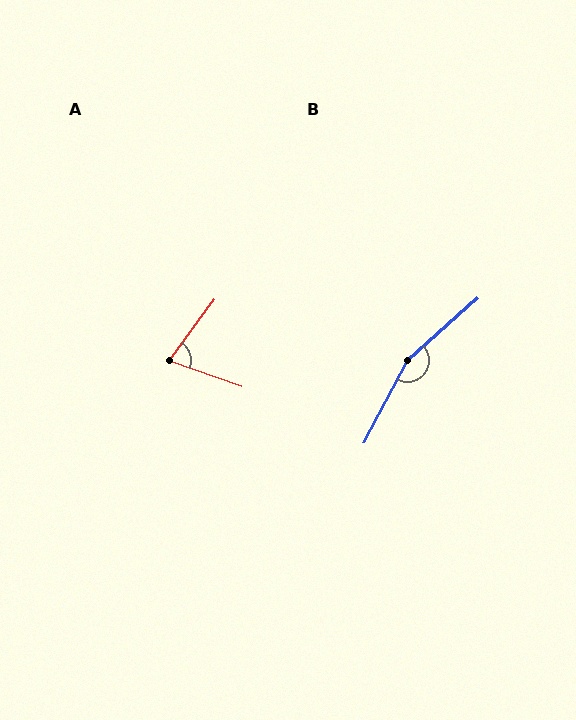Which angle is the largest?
B, at approximately 159 degrees.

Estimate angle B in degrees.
Approximately 159 degrees.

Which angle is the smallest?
A, at approximately 73 degrees.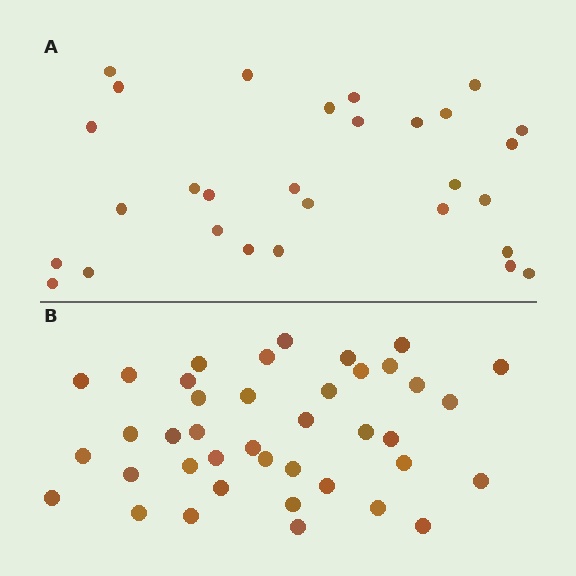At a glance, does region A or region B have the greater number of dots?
Region B (the bottom region) has more dots.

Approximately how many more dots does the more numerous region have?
Region B has roughly 12 or so more dots than region A.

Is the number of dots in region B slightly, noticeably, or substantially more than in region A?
Region B has noticeably more, but not dramatically so. The ratio is roughly 1.4 to 1.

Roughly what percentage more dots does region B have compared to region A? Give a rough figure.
About 40% more.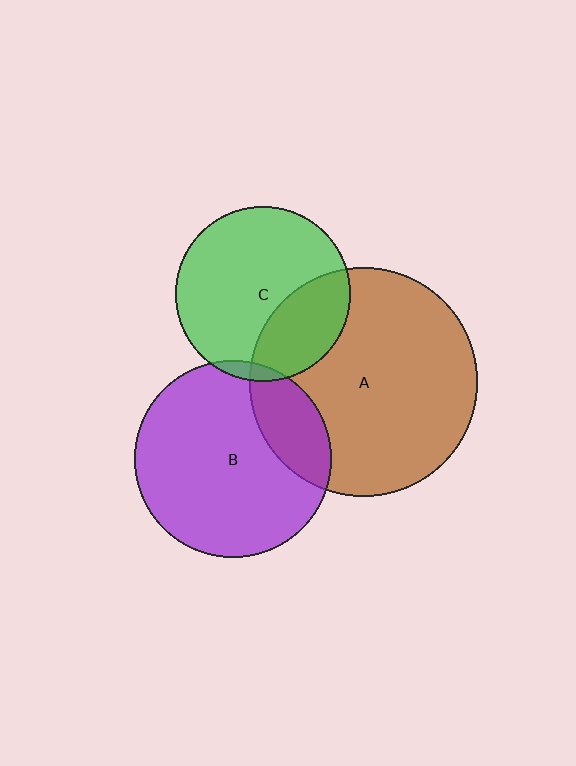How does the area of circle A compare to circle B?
Approximately 1.3 times.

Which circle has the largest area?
Circle A (brown).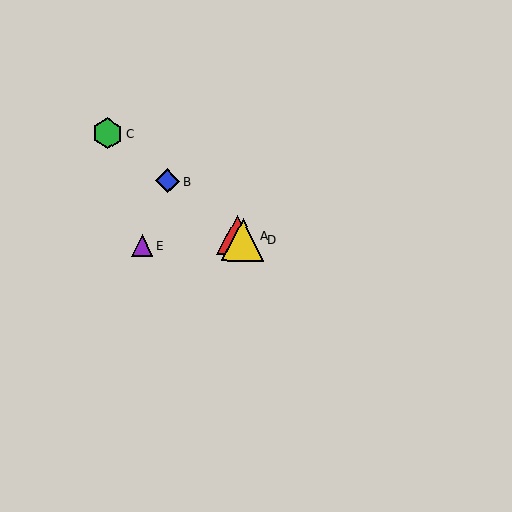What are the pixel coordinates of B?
Object B is at (168, 181).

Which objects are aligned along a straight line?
Objects A, B, C, D are aligned along a straight line.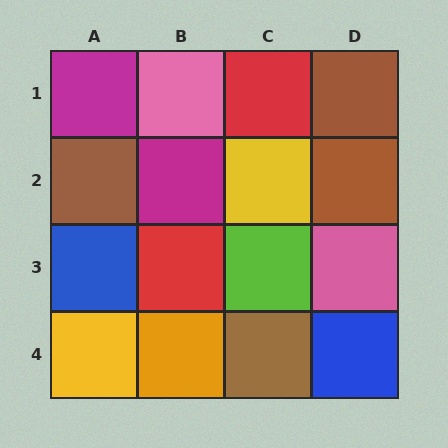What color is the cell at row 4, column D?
Blue.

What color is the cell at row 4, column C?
Brown.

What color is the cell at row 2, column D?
Brown.